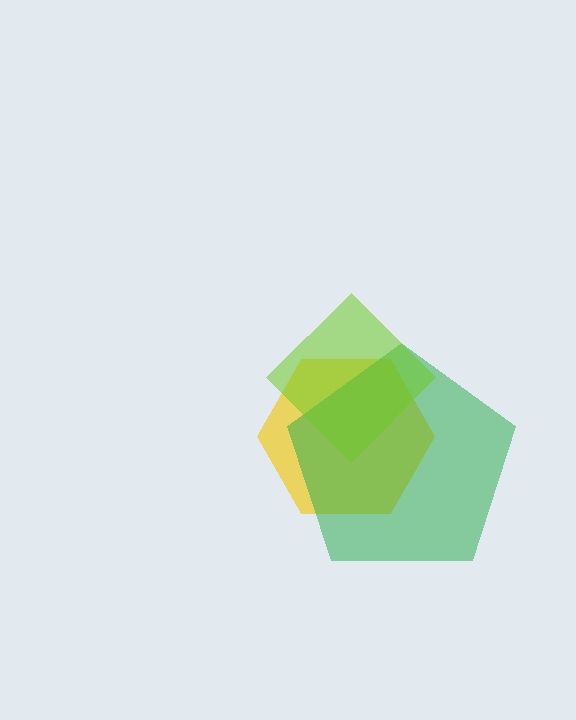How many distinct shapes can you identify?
There are 3 distinct shapes: a yellow hexagon, a green pentagon, a lime diamond.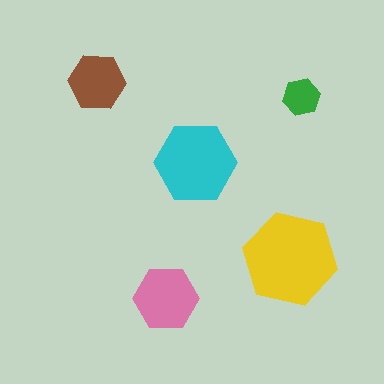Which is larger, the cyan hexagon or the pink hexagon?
The cyan one.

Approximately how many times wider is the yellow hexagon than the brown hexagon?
About 1.5 times wider.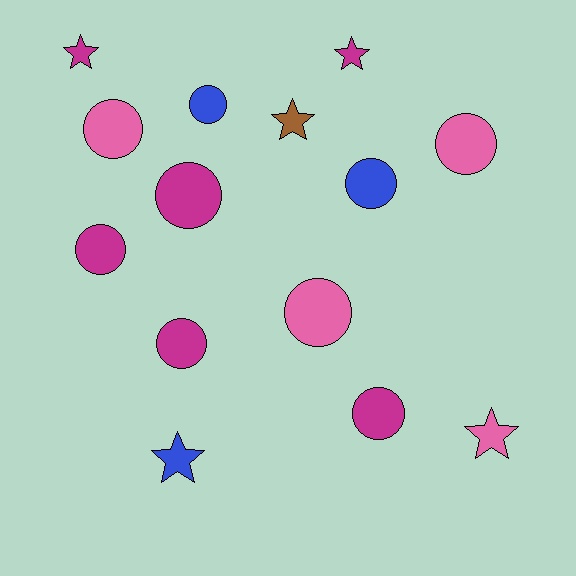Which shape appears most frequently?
Circle, with 9 objects.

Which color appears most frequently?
Magenta, with 6 objects.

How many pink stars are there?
There is 1 pink star.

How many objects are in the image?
There are 14 objects.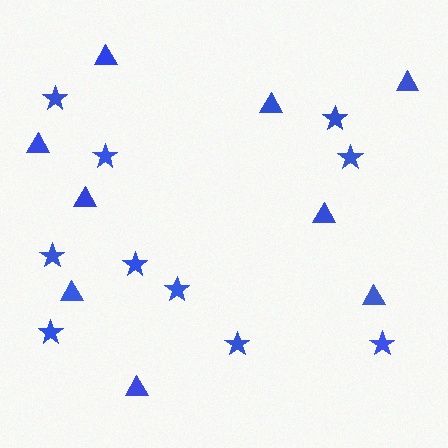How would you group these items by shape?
There are 2 groups: one group of triangles (9) and one group of stars (10).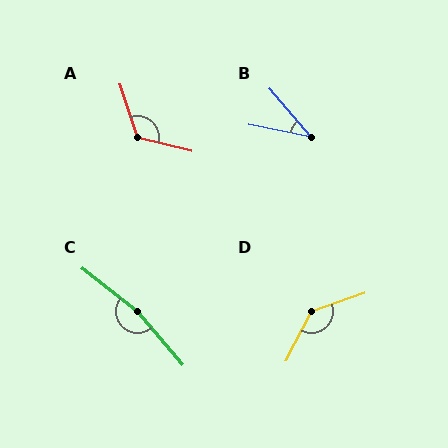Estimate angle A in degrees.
Approximately 122 degrees.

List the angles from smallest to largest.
B (38°), A (122°), D (137°), C (169°).